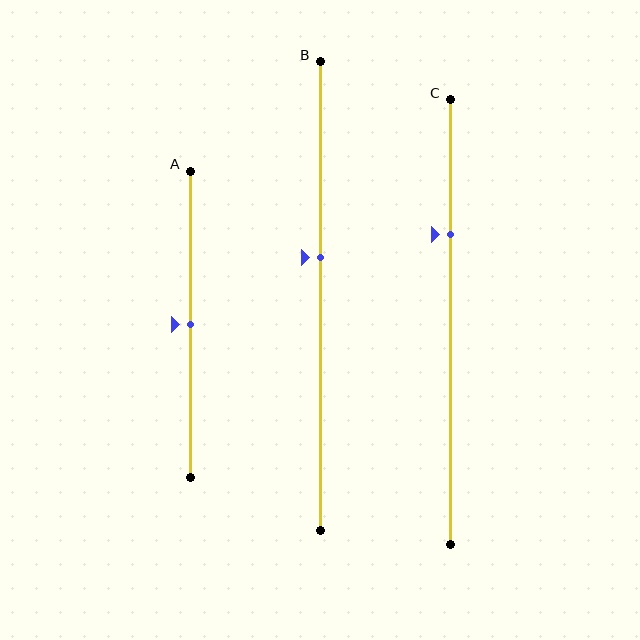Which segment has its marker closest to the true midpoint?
Segment A has its marker closest to the true midpoint.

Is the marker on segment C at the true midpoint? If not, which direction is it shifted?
No, the marker on segment C is shifted upward by about 20% of the segment length.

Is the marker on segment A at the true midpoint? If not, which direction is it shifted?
Yes, the marker on segment A is at the true midpoint.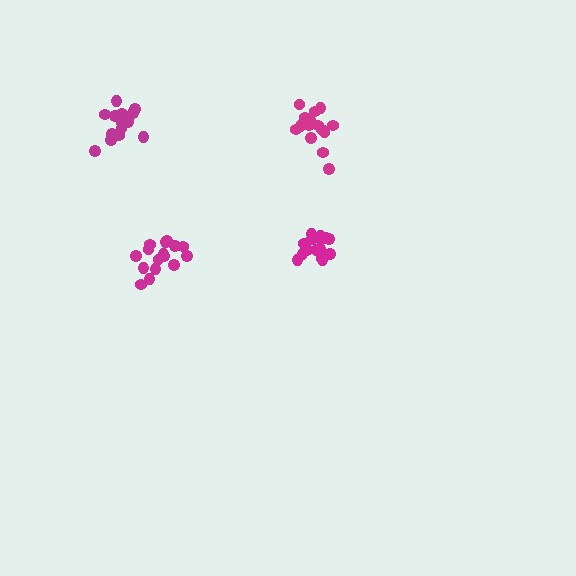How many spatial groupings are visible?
There are 4 spatial groupings.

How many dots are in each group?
Group 1: 15 dots, Group 2: 18 dots, Group 3: 16 dots, Group 4: 15 dots (64 total).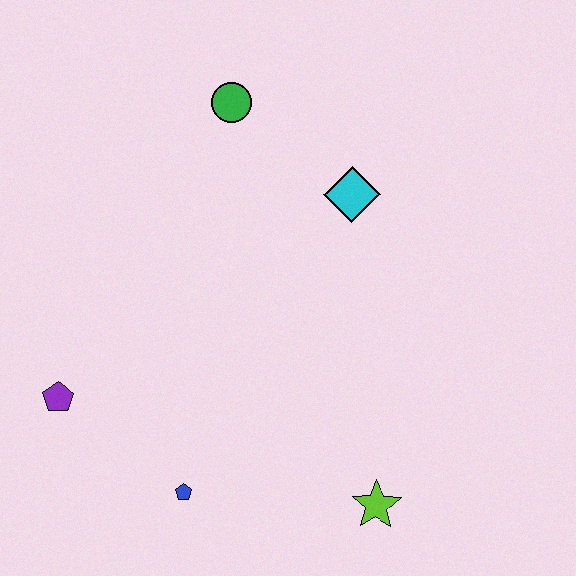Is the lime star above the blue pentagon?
No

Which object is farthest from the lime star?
The green circle is farthest from the lime star.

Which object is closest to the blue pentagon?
The purple pentagon is closest to the blue pentagon.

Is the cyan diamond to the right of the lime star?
No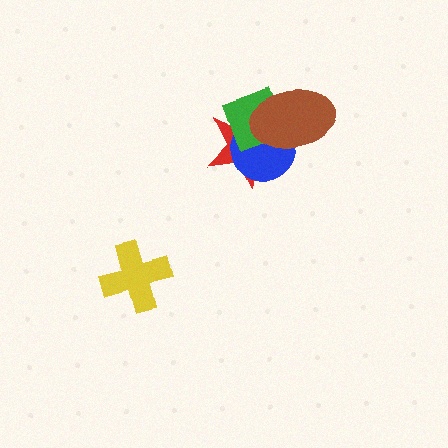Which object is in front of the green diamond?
The brown ellipse is in front of the green diamond.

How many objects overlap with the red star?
3 objects overlap with the red star.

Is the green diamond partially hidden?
Yes, it is partially covered by another shape.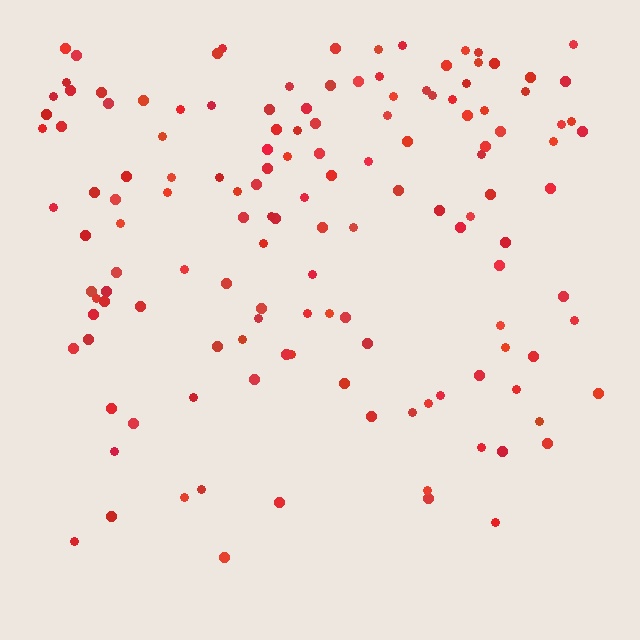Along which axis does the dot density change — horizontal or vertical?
Vertical.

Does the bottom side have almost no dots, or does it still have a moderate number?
Still a moderate number, just noticeably fewer than the top.